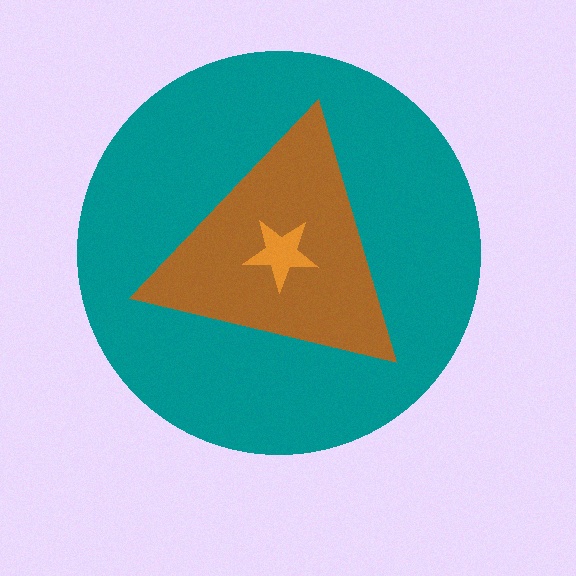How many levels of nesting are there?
3.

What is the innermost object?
The orange star.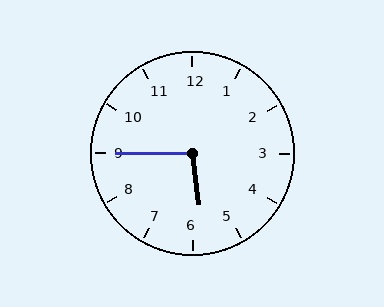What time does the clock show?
5:45.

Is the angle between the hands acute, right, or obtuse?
It is obtuse.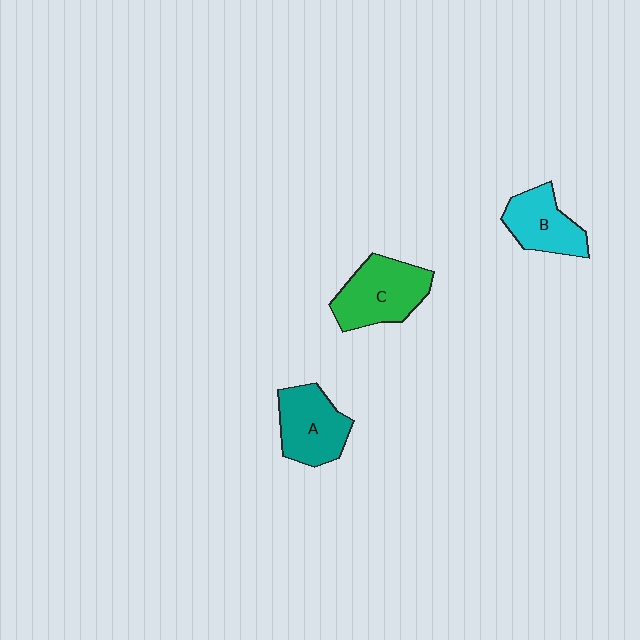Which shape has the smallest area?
Shape B (cyan).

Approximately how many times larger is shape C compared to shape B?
Approximately 1.3 times.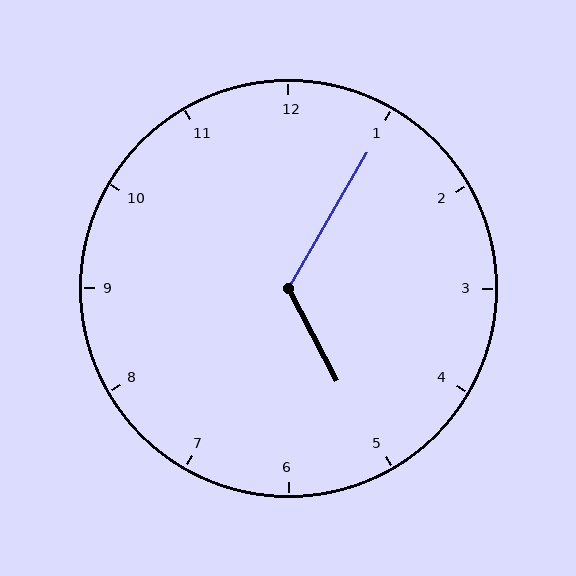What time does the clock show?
5:05.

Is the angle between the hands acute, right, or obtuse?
It is obtuse.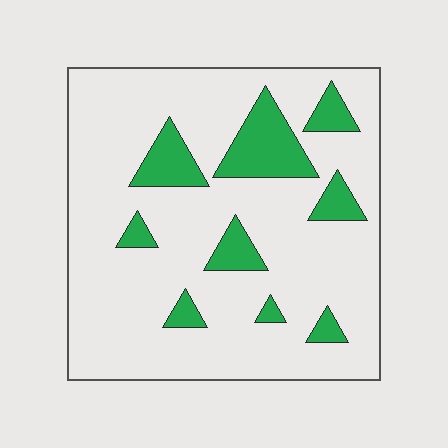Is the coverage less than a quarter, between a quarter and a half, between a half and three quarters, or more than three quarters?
Less than a quarter.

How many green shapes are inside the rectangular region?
9.